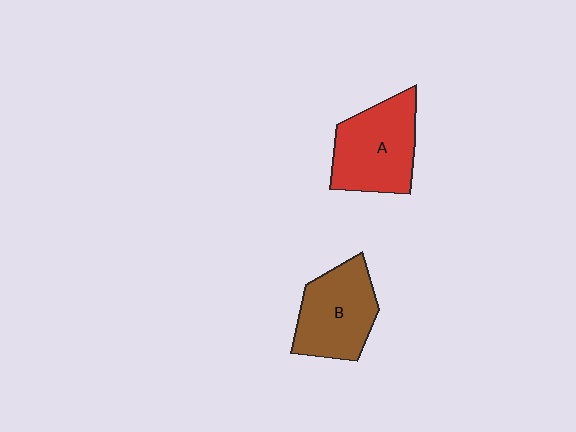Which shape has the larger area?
Shape A (red).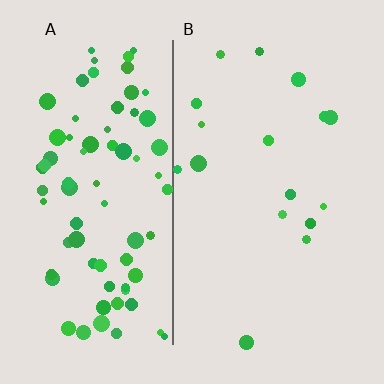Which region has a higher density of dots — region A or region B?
A (the left).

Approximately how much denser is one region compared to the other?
Approximately 4.6× — region A over region B.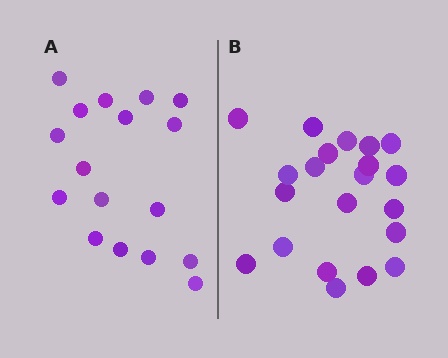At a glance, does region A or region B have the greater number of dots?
Region B (the right region) has more dots.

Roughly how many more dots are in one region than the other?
Region B has about 4 more dots than region A.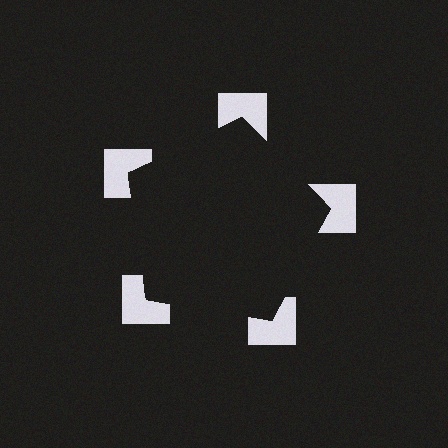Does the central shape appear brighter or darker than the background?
It typically appears slightly darker than the background, even though no actual brightness change is drawn.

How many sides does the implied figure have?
5 sides.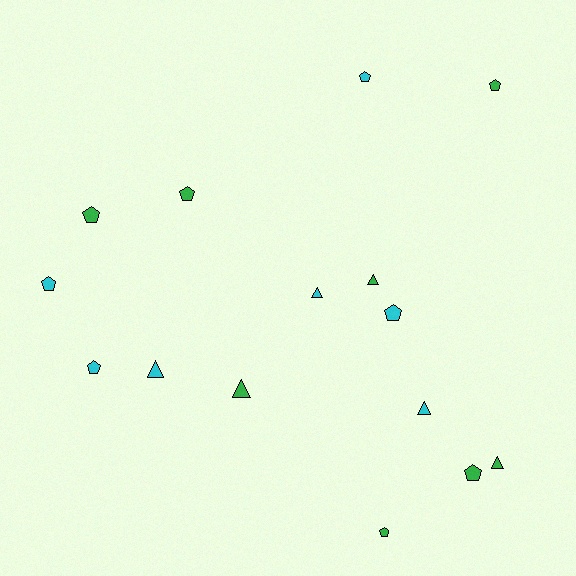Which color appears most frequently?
Green, with 8 objects.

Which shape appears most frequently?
Pentagon, with 9 objects.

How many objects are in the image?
There are 15 objects.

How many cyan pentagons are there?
There are 4 cyan pentagons.